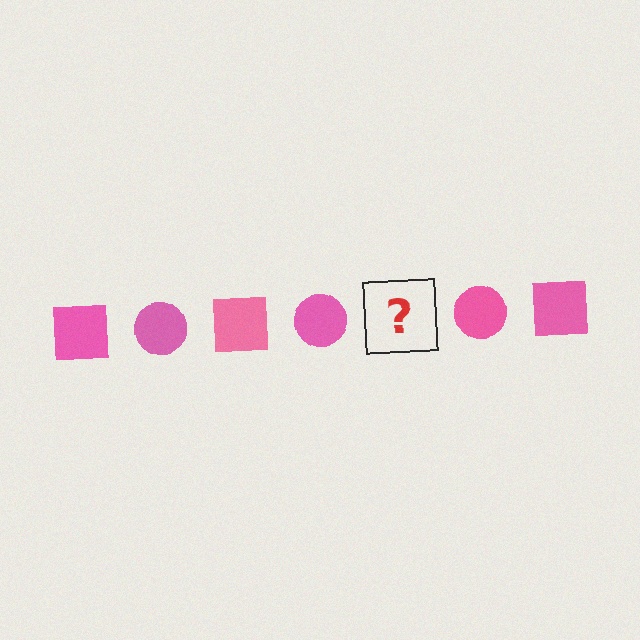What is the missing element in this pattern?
The missing element is a pink square.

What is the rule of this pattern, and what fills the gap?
The rule is that the pattern cycles through square, circle shapes in pink. The gap should be filled with a pink square.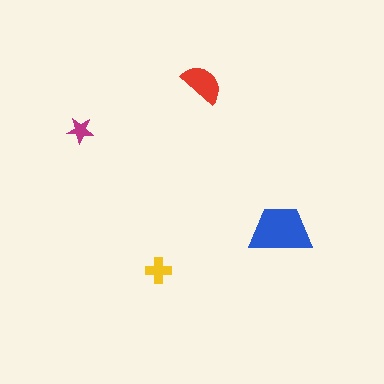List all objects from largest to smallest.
The blue trapezoid, the red semicircle, the yellow cross, the magenta star.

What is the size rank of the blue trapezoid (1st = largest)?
1st.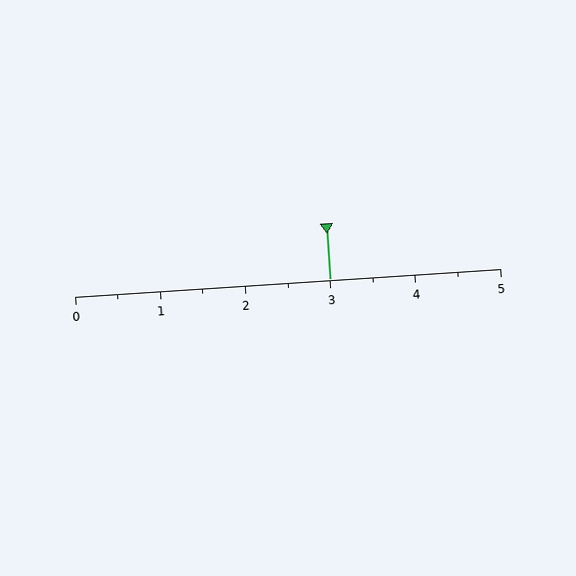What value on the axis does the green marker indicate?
The marker indicates approximately 3.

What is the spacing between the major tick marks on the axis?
The major ticks are spaced 1 apart.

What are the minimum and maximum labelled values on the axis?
The axis runs from 0 to 5.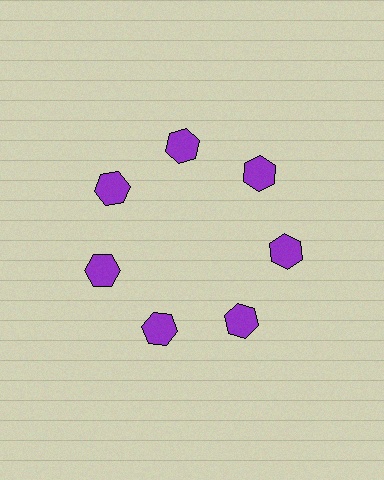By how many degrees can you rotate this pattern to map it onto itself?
The pattern maps onto itself every 51 degrees of rotation.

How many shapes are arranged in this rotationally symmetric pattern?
There are 7 shapes, arranged in 7 groups of 1.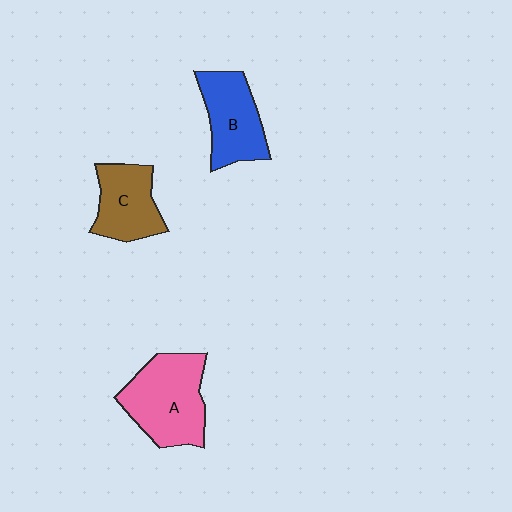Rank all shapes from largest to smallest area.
From largest to smallest: A (pink), B (blue), C (brown).